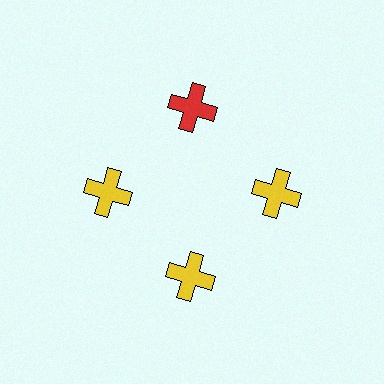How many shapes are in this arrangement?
There are 4 shapes arranged in a ring pattern.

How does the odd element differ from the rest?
It has a different color: red instead of yellow.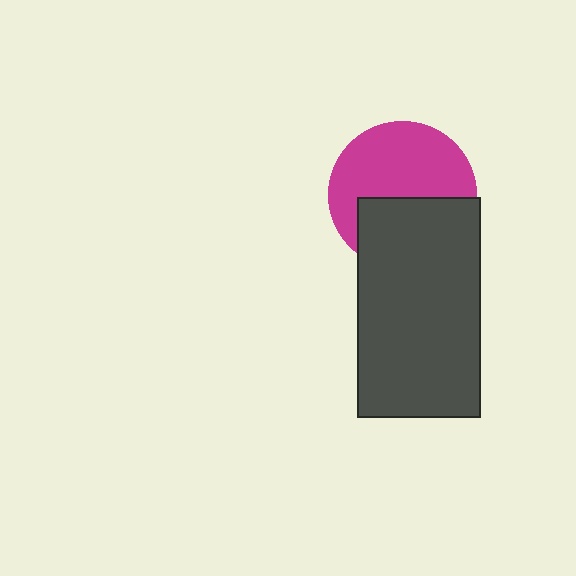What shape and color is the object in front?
The object in front is a dark gray rectangle.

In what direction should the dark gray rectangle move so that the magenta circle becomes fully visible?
The dark gray rectangle should move down. That is the shortest direction to clear the overlap and leave the magenta circle fully visible.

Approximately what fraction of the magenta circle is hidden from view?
Roughly 41% of the magenta circle is hidden behind the dark gray rectangle.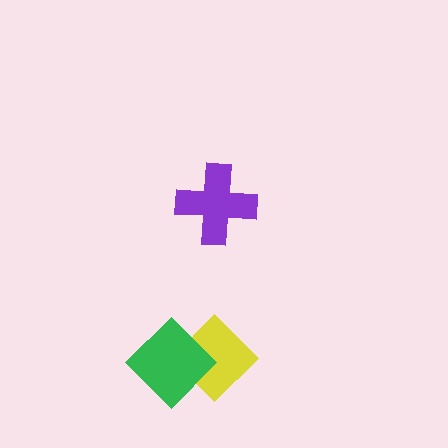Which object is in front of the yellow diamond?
The green diamond is in front of the yellow diamond.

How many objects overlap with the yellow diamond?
1 object overlaps with the yellow diamond.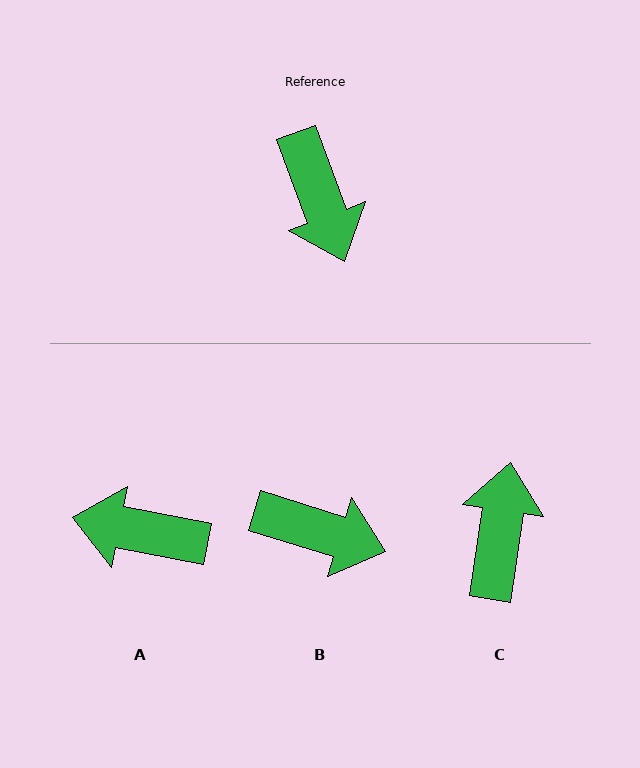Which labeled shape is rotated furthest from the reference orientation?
C, about 151 degrees away.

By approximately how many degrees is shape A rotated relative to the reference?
Approximately 122 degrees clockwise.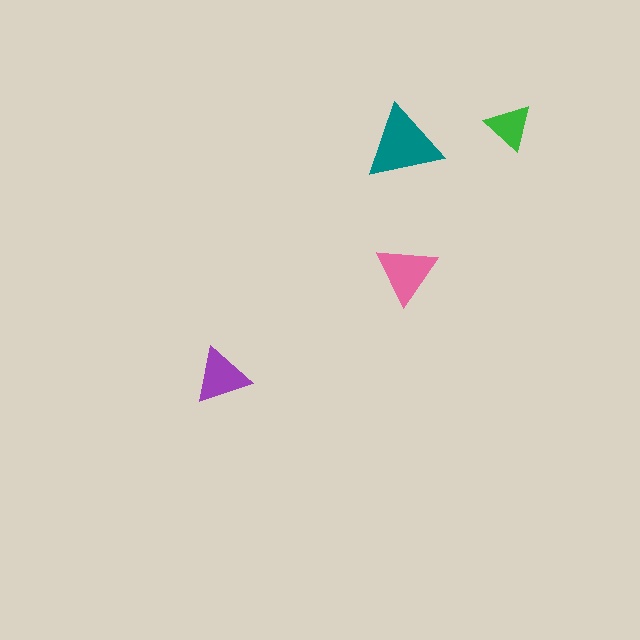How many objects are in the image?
There are 4 objects in the image.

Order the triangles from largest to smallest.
the teal one, the pink one, the purple one, the green one.